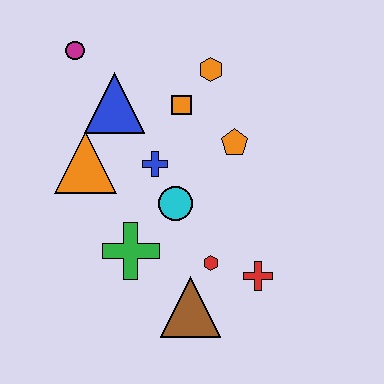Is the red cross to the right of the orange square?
Yes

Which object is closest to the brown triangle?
The red hexagon is closest to the brown triangle.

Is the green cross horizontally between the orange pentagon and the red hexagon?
No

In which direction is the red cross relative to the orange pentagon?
The red cross is below the orange pentagon.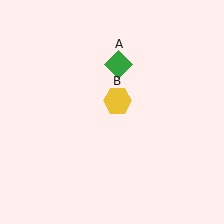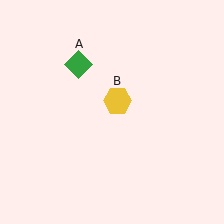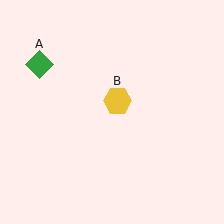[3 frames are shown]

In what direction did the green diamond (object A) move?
The green diamond (object A) moved left.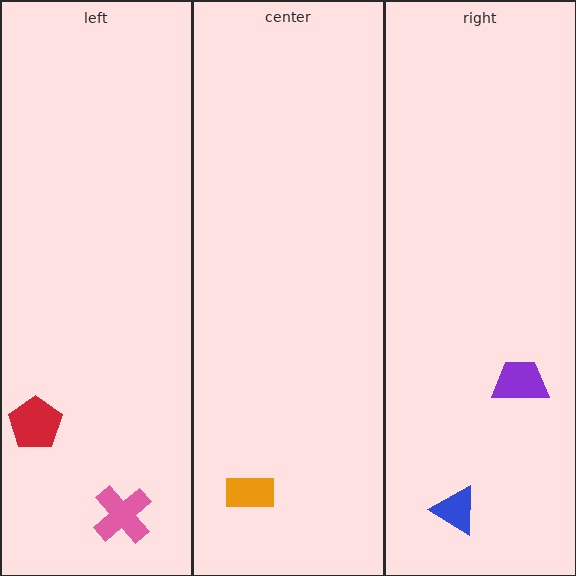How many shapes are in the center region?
1.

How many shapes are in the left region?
2.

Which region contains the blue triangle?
The right region.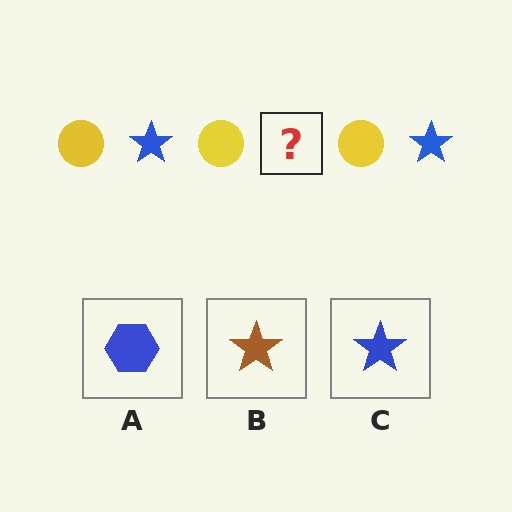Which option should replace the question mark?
Option C.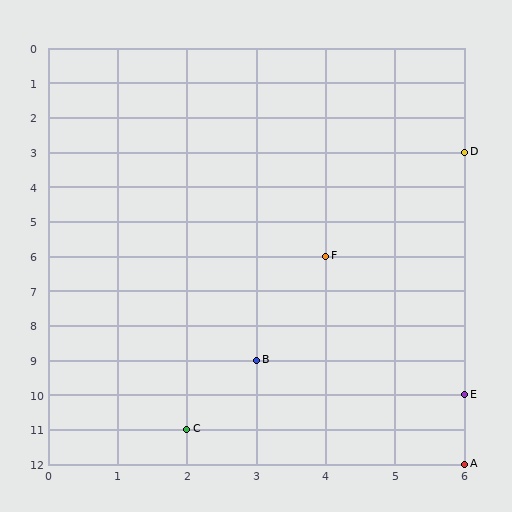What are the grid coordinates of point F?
Point F is at grid coordinates (4, 6).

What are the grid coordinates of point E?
Point E is at grid coordinates (6, 10).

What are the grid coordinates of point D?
Point D is at grid coordinates (6, 3).